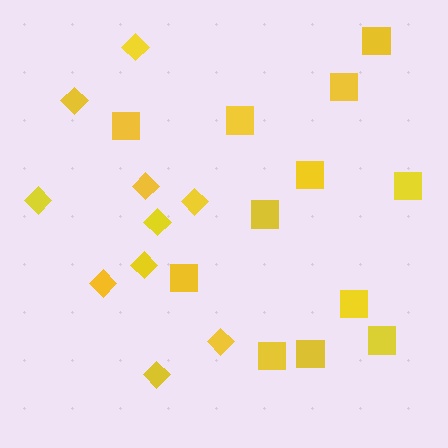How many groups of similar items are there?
There are 2 groups: one group of diamonds (10) and one group of squares (12).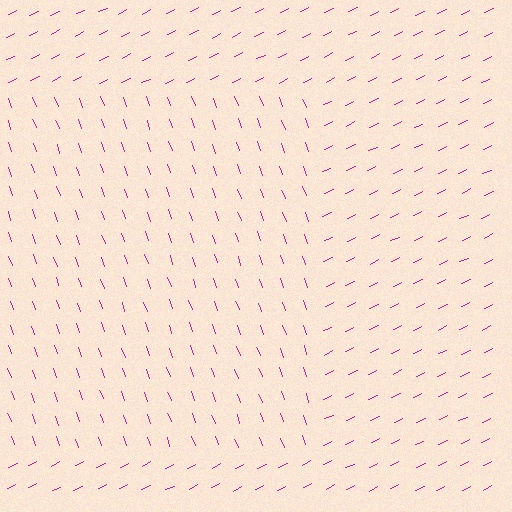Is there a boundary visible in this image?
Yes, there is a texture boundary formed by a change in line orientation.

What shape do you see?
I see a rectangle.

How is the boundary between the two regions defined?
The boundary is defined purely by a change in line orientation (approximately 84 degrees difference). All lines are the same color and thickness.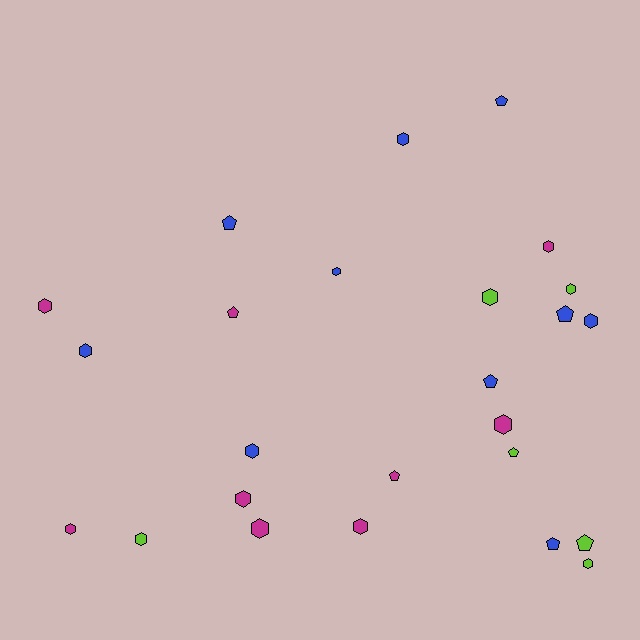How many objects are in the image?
There are 25 objects.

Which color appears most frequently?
Blue, with 10 objects.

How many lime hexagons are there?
There are 4 lime hexagons.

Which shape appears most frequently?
Hexagon, with 16 objects.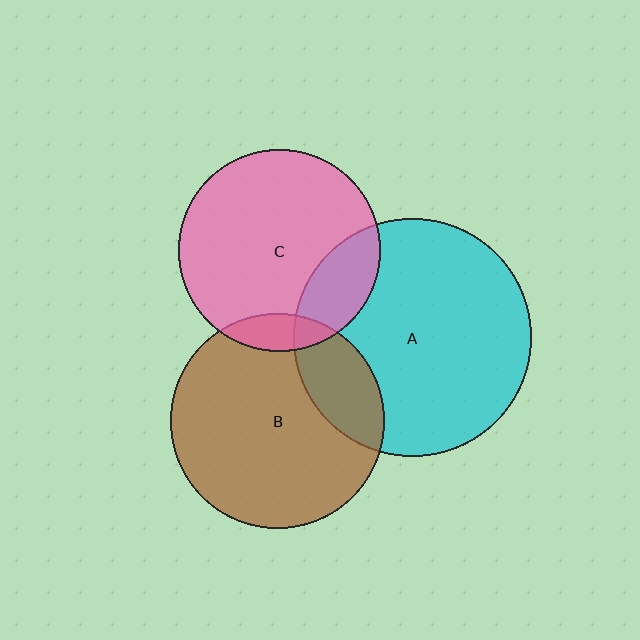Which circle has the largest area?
Circle A (cyan).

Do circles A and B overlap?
Yes.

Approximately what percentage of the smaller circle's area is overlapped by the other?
Approximately 20%.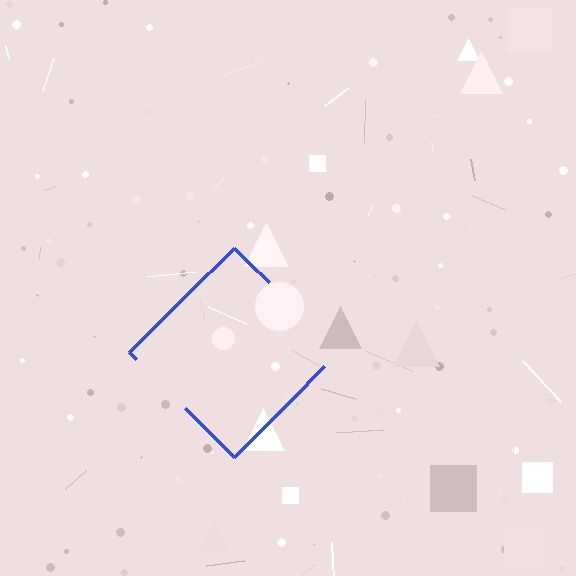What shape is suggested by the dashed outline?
The dashed outline suggests a diamond.